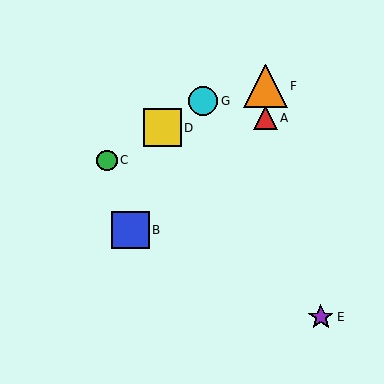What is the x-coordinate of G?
Object G is at x≈203.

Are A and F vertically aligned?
Yes, both are at x≈266.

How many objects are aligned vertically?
2 objects (A, F) are aligned vertically.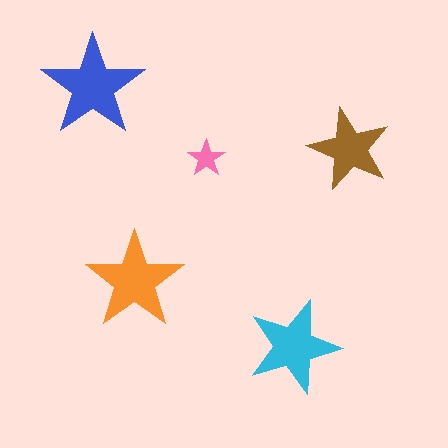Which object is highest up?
The blue star is topmost.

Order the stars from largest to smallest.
the blue one, the orange one, the cyan one, the brown one, the pink one.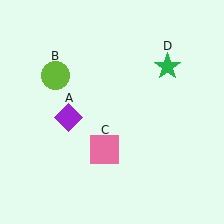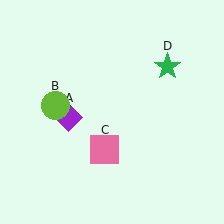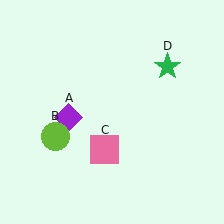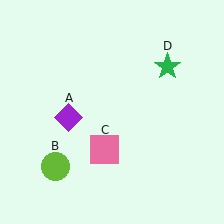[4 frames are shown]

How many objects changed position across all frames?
1 object changed position: lime circle (object B).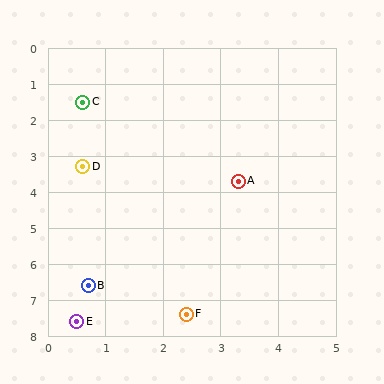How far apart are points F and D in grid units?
Points F and D are about 4.5 grid units apart.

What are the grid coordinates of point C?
Point C is at approximately (0.6, 1.5).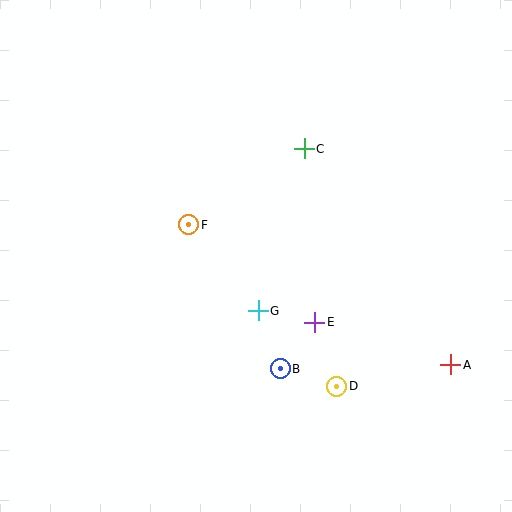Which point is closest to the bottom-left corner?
Point B is closest to the bottom-left corner.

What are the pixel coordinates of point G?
Point G is at (258, 311).